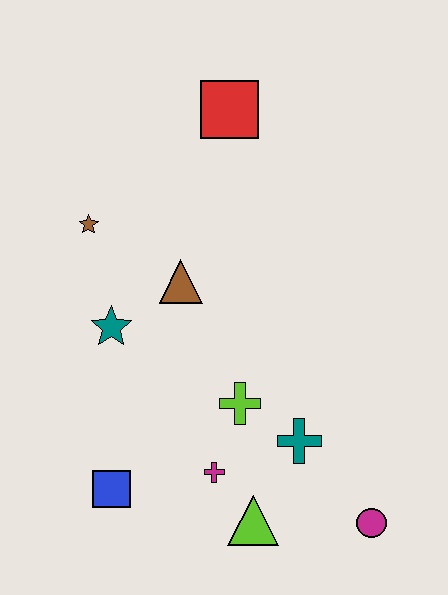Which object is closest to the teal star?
The brown triangle is closest to the teal star.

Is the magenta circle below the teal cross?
Yes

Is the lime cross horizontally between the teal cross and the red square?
Yes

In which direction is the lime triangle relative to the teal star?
The lime triangle is below the teal star.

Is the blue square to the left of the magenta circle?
Yes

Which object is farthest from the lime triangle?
The red square is farthest from the lime triangle.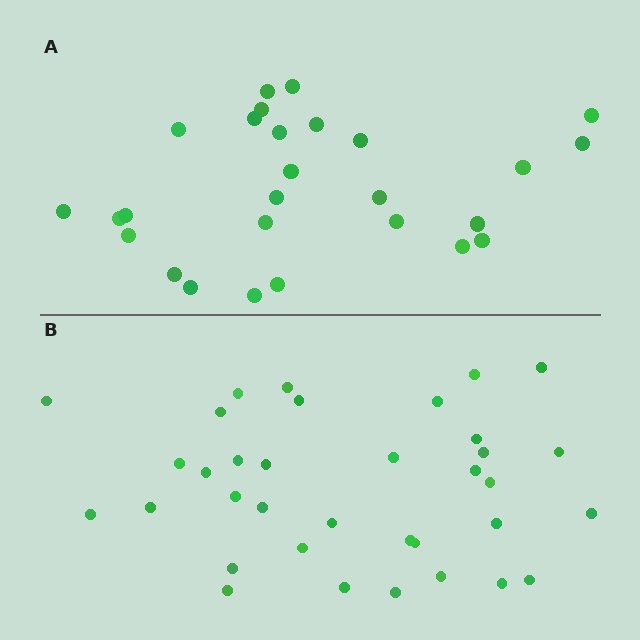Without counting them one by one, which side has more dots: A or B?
Region B (the bottom region) has more dots.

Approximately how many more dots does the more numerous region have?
Region B has roughly 8 or so more dots than region A.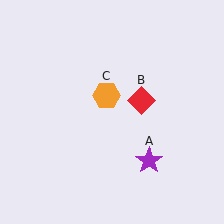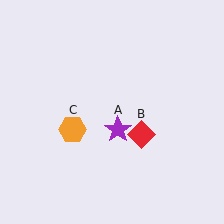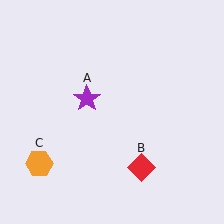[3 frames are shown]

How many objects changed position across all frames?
3 objects changed position: purple star (object A), red diamond (object B), orange hexagon (object C).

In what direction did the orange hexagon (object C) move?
The orange hexagon (object C) moved down and to the left.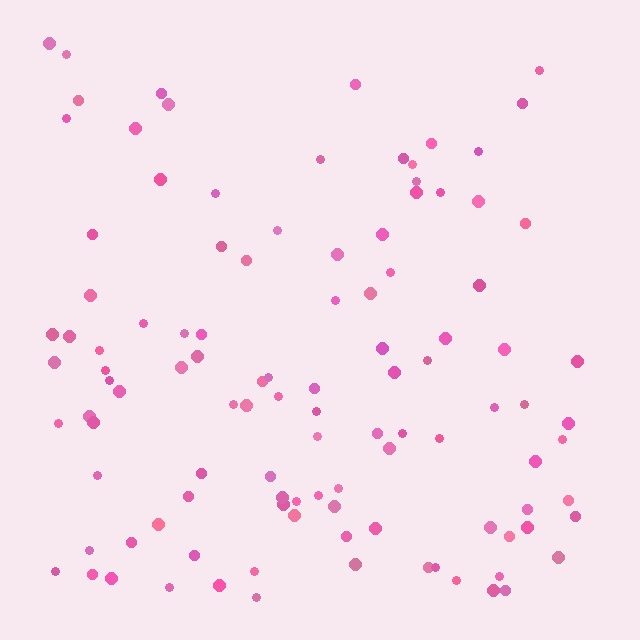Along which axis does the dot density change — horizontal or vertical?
Vertical.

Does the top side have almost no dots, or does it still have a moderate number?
Still a moderate number, just noticeably fewer than the bottom.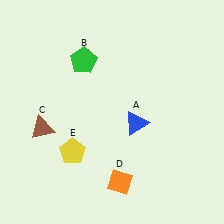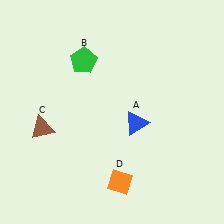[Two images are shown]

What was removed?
The yellow pentagon (E) was removed in Image 2.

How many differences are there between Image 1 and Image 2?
There is 1 difference between the two images.